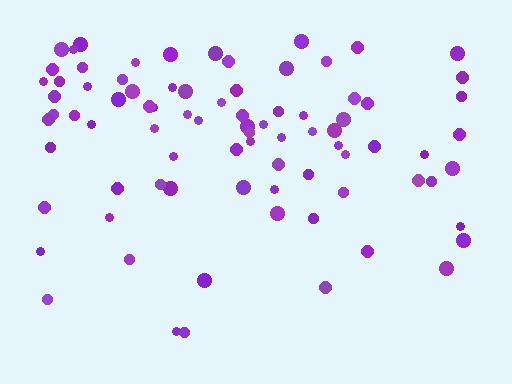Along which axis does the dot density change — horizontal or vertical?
Vertical.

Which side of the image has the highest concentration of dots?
The top.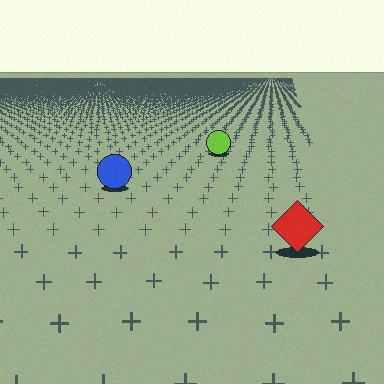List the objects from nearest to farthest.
From nearest to farthest: the red diamond, the blue circle, the lime circle.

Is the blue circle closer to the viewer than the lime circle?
Yes. The blue circle is closer — you can tell from the texture gradient: the ground texture is coarser near it.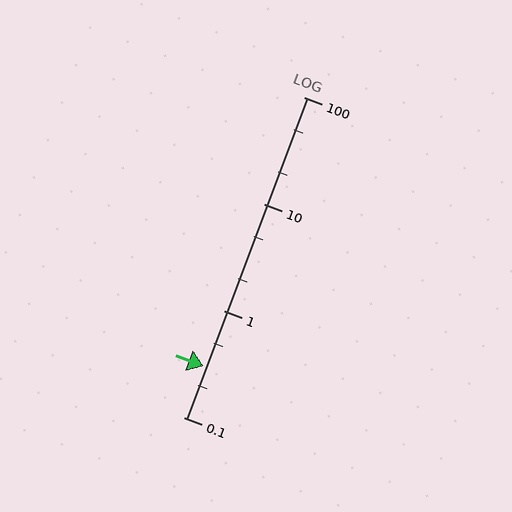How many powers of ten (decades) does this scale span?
The scale spans 3 decades, from 0.1 to 100.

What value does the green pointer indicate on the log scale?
The pointer indicates approximately 0.3.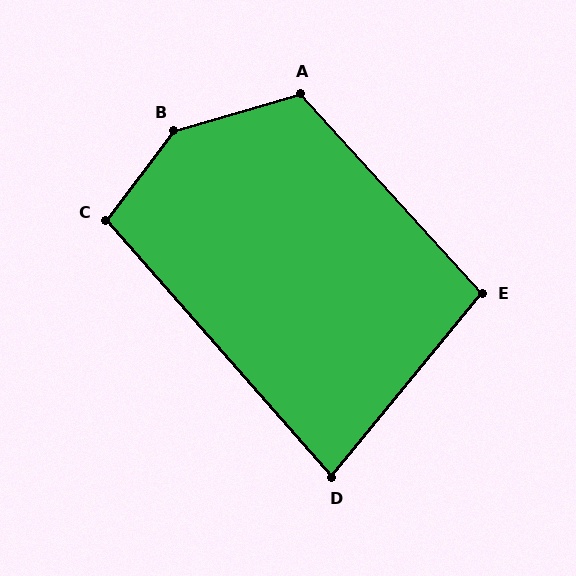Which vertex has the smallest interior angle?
D, at approximately 81 degrees.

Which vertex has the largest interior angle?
B, at approximately 143 degrees.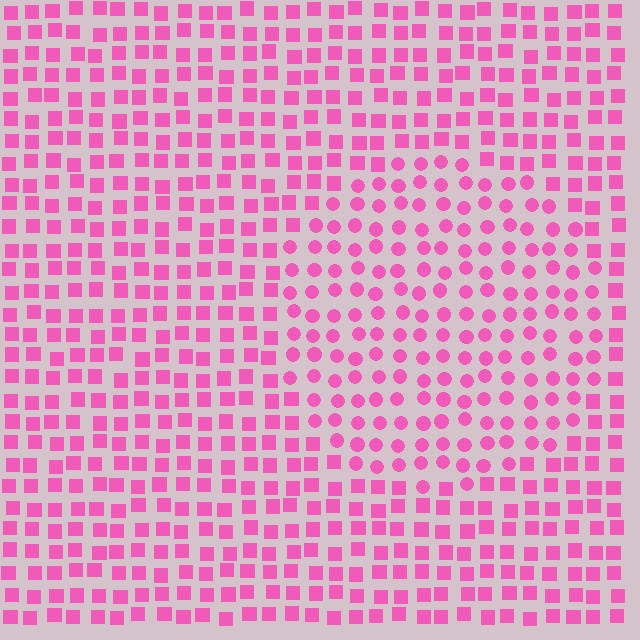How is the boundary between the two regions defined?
The boundary is defined by a change in element shape: circles inside vs. squares outside. All elements share the same color and spacing.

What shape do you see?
I see a circle.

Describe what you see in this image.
The image is filled with small pink elements arranged in a uniform grid. A circle-shaped region contains circles, while the surrounding area contains squares. The boundary is defined purely by the change in element shape.